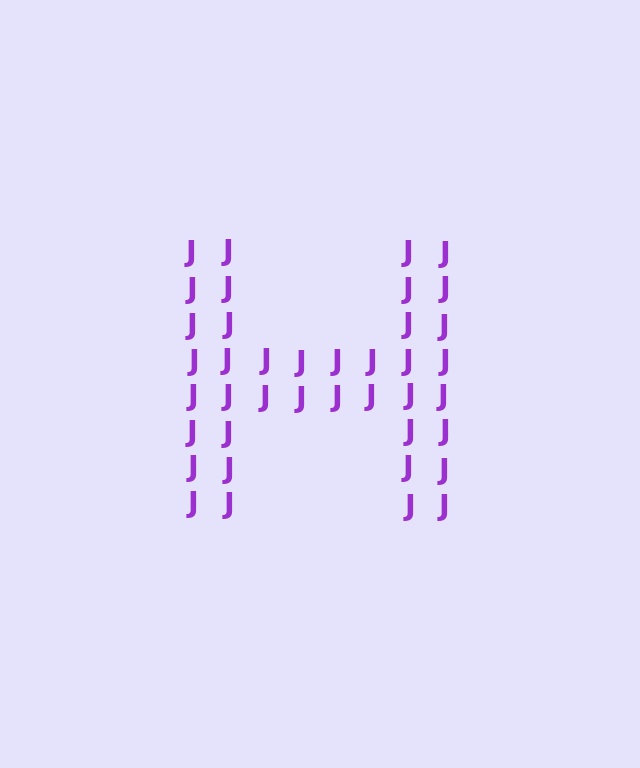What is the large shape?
The large shape is the letter H.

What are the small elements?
The small elements are letter J's.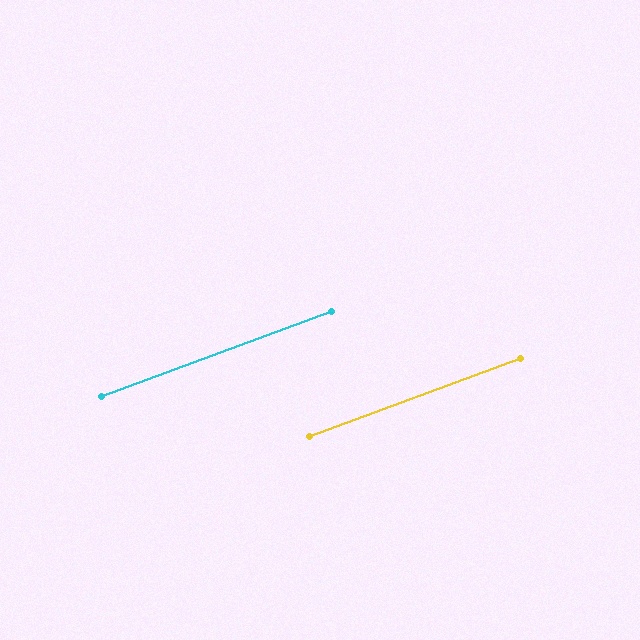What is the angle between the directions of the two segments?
Approximately 0 degrees.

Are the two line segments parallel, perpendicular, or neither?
Parallel — their directions differ by only 0.1°.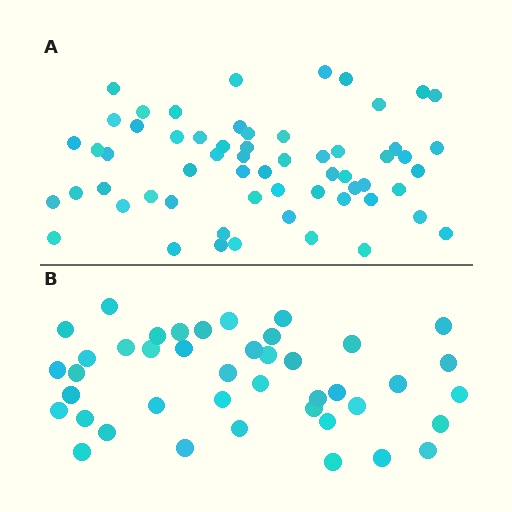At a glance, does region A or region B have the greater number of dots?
Region A (the top region) has more dots.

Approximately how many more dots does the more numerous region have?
Region A has approximately 20 more dots than region B.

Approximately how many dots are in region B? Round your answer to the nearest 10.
About 40 dots. (The exact count is 42, which rounds to 40.)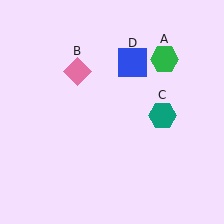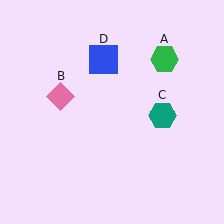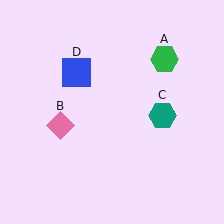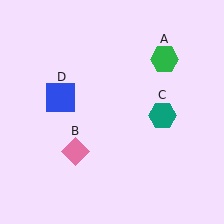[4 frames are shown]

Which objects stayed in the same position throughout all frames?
Green hexagon (object A) and teal hexagon (object C) remained stationary.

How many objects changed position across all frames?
2 objects changed position: pink diamond (object B), blue square (object D).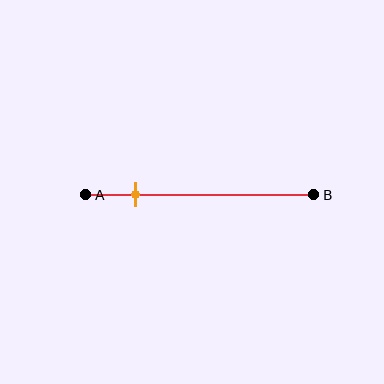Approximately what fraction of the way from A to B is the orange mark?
The orange mark is approximately 20% of the way from A to B.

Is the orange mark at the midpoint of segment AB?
No, the mark is at about 20% from A, not at the 50% midpoint.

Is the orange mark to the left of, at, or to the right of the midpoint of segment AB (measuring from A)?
The orange mark is to the left of the midpoint of segment AB.